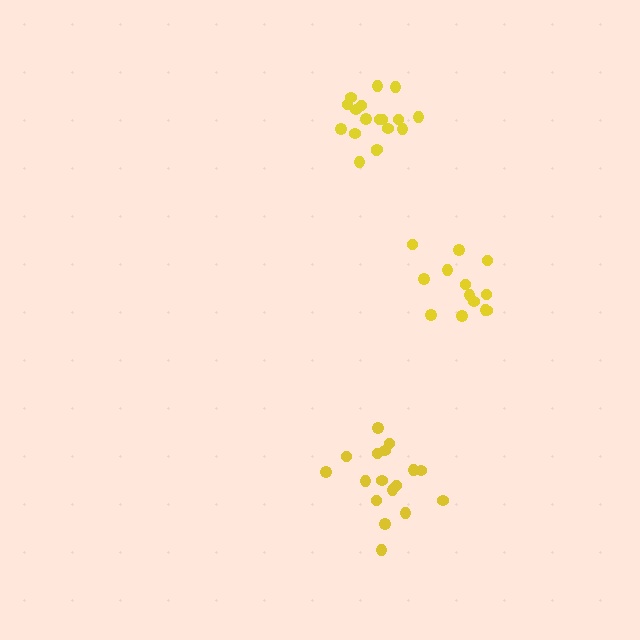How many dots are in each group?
Group 1: 18 dots, Group 2: 17 dots, Group 3: 13 dots (48 total).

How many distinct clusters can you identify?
There are 3 distinct clusters.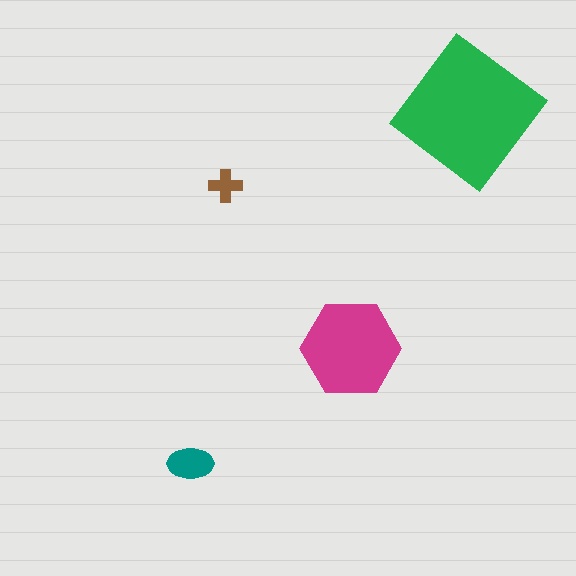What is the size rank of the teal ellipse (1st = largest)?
3rd.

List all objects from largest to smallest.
The green diamond, the magenta hexagon, the teal ellipse, the brown cross.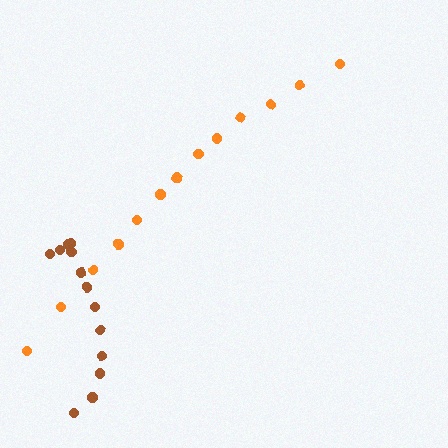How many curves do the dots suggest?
There are 2 distinct paths.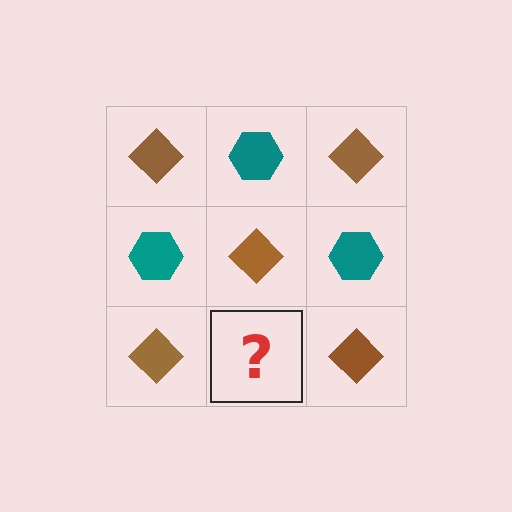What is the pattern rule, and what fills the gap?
The rule is that it alternates brown diamond and teal hexagon in a checkerboard pattern. The gap should be filled with a teal hexagon.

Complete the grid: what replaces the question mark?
The question mark should be replaced with a teal hexagon.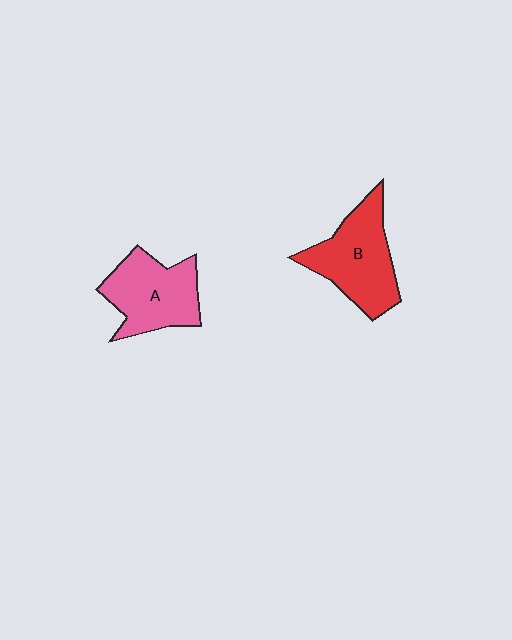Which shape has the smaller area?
Shape A (pink).